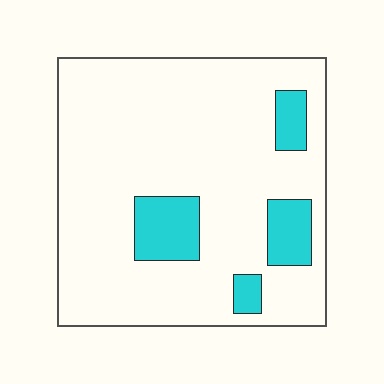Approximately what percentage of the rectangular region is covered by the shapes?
Approximately 15%.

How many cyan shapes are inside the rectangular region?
4.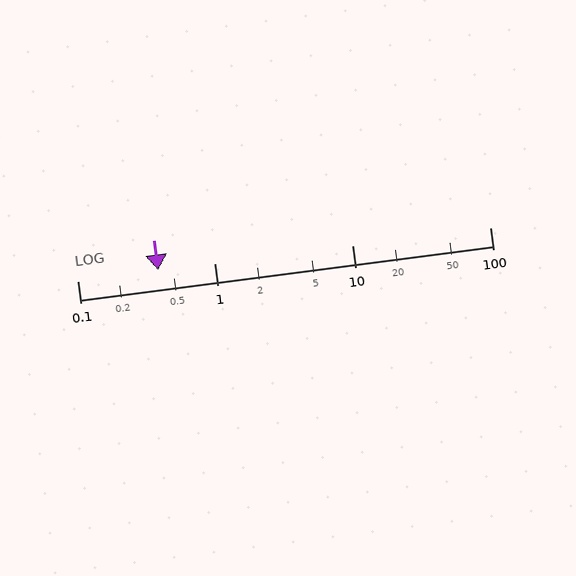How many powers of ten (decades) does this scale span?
The scale spans 3 decades, from 0.1 to 100.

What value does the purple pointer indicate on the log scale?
The pointer indicates approximately 0.39.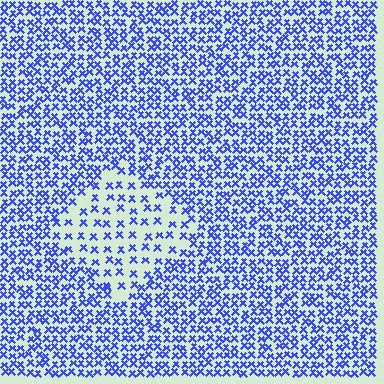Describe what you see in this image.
The image contains small blue elements arranged at two different densities. A diamond-shaped region is visible where the elements are less densely packed than the surrounding area.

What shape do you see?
I see a diamond.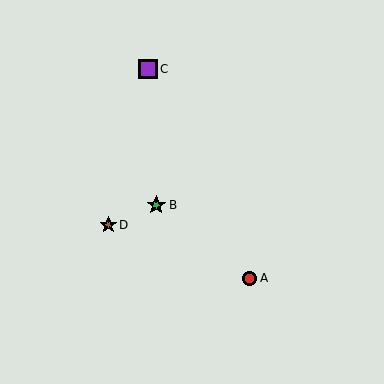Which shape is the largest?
The purple square (labeled C) is the largest.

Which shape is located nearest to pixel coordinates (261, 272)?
The red circle (labeled A) at (250, 278) is nearest to that location.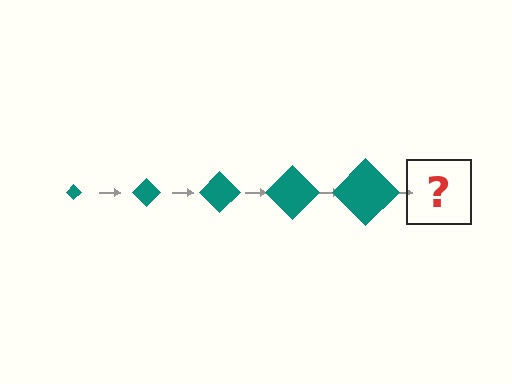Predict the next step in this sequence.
The next step is a teal diamond, larger than the previous one.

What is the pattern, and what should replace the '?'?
The pattern is that the diamond gets progressively larger each step. The '?' should be a teal diamond, larger than the previous one.